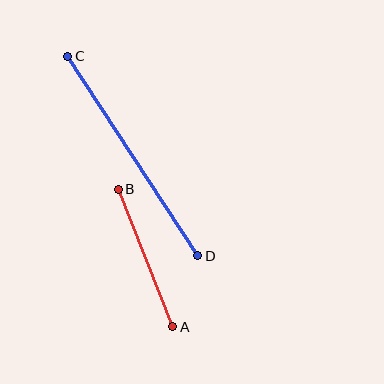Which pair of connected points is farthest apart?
Points C and D are farthest apart.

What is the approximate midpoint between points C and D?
The midpoint is at approximately (133, 156) pixels.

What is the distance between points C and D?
The distance is approximately 238 pixels.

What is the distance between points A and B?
The distance is approximately 148 pixels.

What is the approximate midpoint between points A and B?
The midpoint is at approximately (146, 258) pixels.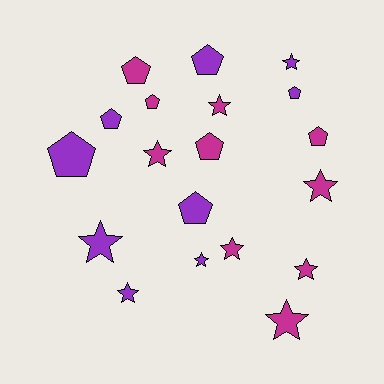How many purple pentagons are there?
There are 5 purple pentagons.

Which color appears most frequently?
Magenta, with 10 objects.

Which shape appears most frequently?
Star, with 10 objects.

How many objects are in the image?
There are 19 objects.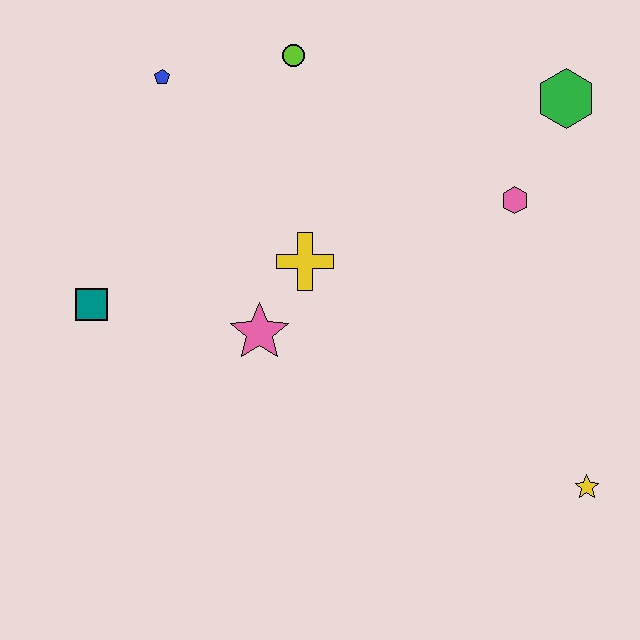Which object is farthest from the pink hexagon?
The teal square is farthest from the pink hexagon.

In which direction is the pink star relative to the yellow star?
The pink star is to the left of the yellow star.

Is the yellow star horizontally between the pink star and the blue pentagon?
No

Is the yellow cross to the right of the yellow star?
No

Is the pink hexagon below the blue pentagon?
Yes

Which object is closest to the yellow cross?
The pink star is closest to the yellow cross.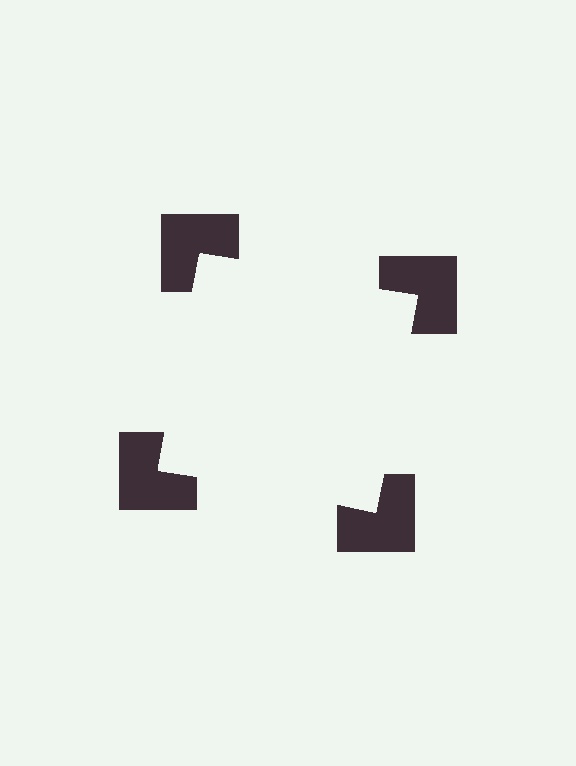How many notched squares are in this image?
There are 4 — one at each vertex of the illusory square.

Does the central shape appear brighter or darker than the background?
It typically appears slightly brighter than the background, even though no actual brightness change is drawn.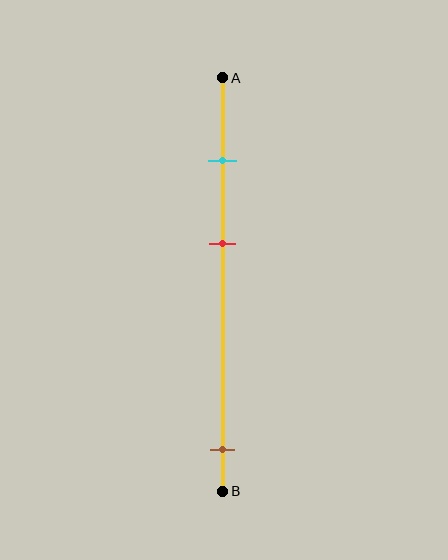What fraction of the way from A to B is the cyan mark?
The cyan mark is approximately 20% (0.2) of the way from A to B.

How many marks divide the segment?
There are 3 marks dividing the segment.